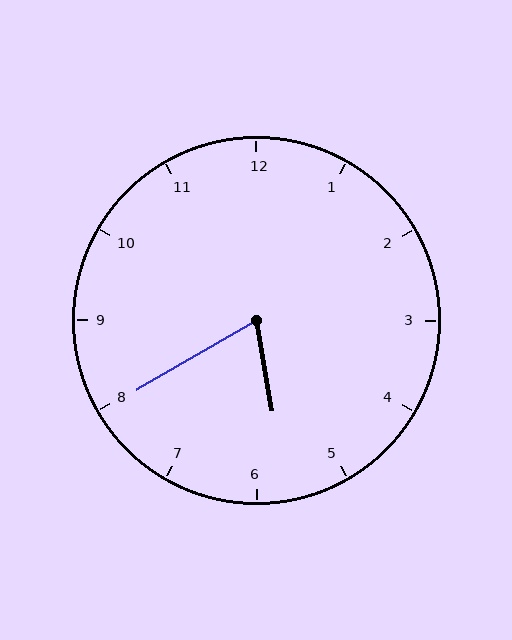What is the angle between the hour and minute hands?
Approximately 70 degrees.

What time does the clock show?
5:40.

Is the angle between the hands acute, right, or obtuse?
It is acute.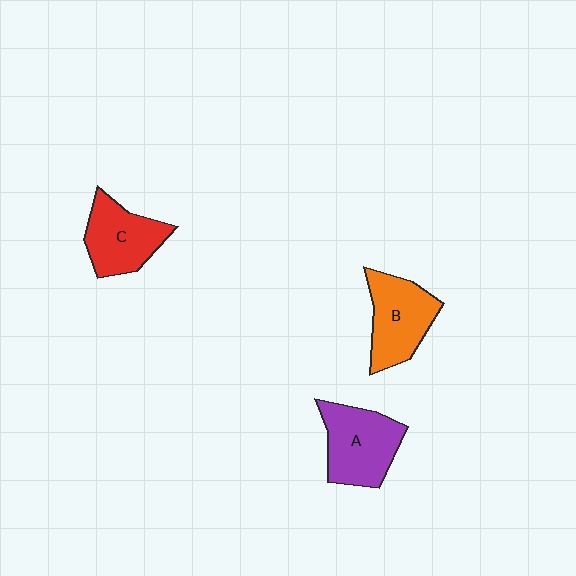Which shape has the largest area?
Shape A (purple).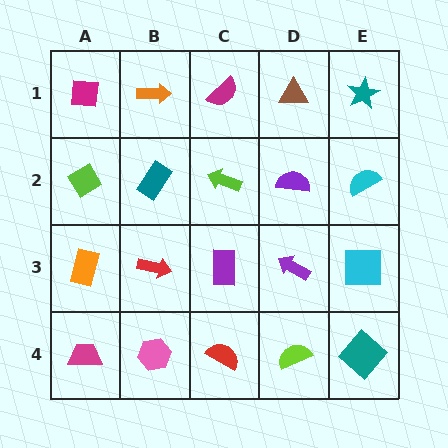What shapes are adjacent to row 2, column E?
A teal star (row 1, column E), a cyan square (row 3, column E), a purple semicircle (row 2, column D).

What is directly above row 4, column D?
A purple arrow.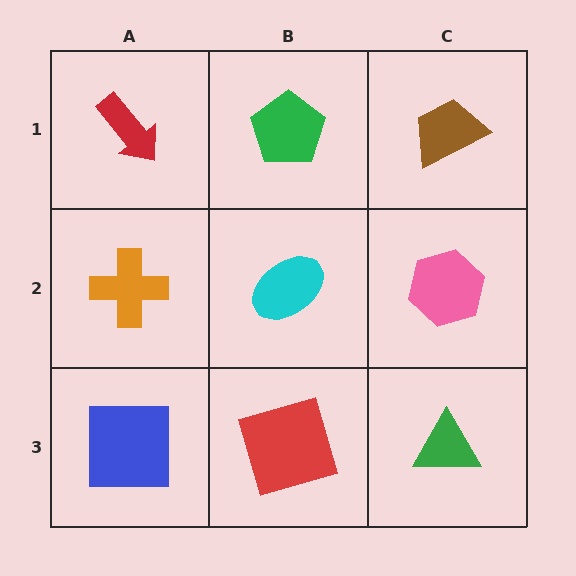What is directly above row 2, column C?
A brown trapezoid.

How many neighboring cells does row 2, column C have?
3.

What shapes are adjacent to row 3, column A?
An orange cross (row 2, column A), a red square (row 3, column B).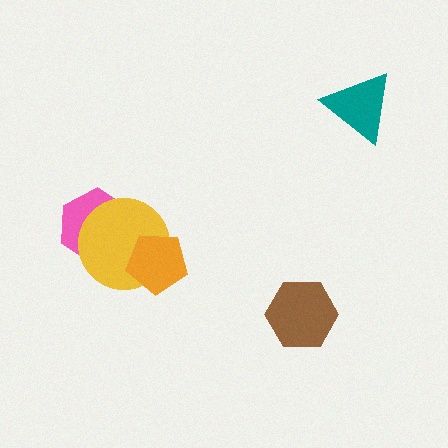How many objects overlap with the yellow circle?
2 objects overlap with the yellow circle.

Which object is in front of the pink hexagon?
The yellow circle is in front of the pink hexagon.